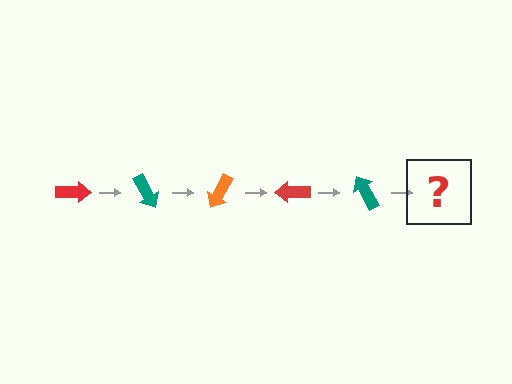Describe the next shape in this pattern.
It should be an orange arrow, rotated 300 degrees from the start.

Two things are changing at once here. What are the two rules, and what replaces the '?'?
The two rules are that it rotates 60 degrees each step and the color cycles through red, teal, and orange. The '?' should be an orange arrow, rotated 300 degrees from the start.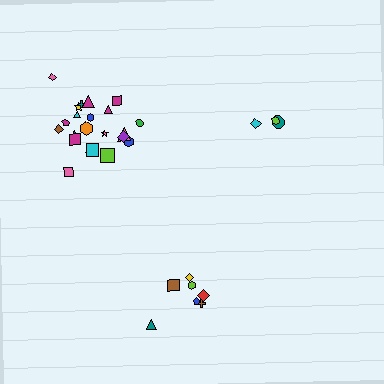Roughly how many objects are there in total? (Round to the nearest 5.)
Roughly 30 objects in total.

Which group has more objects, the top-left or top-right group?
The top-left group.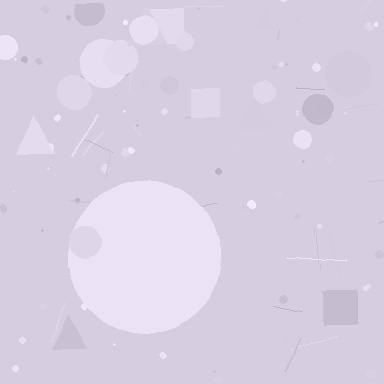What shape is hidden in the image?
A circle is hidden in the image.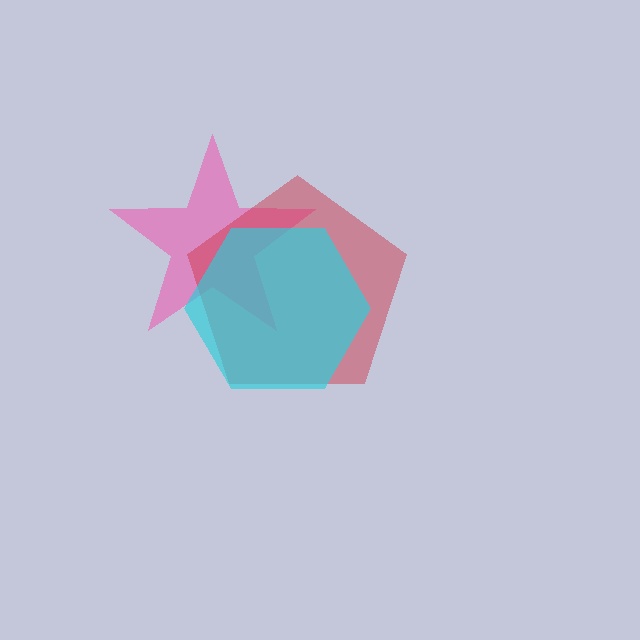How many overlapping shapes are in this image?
There are 3 overlapping shapes in the image.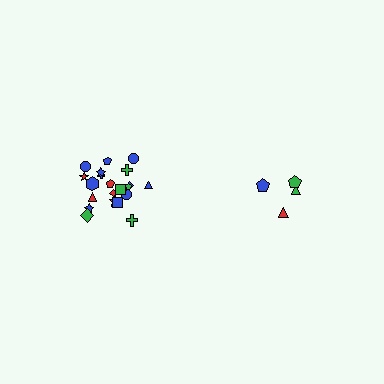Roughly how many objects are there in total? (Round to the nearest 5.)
Roughly 25 objects in total.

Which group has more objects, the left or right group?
The left group.